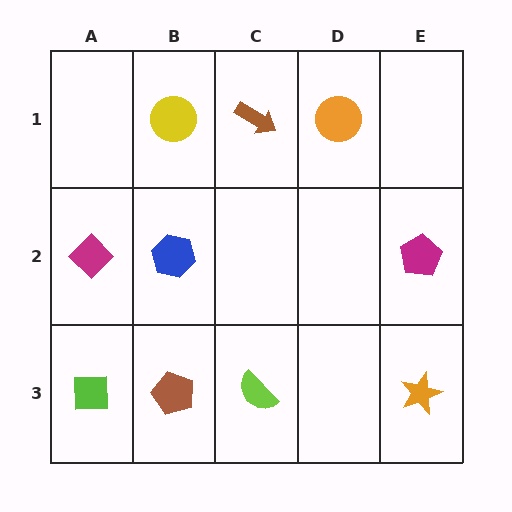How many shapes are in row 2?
3 shapes.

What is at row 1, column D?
An orange circle.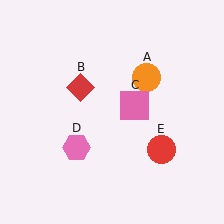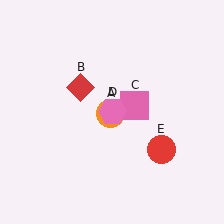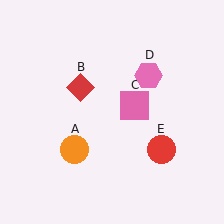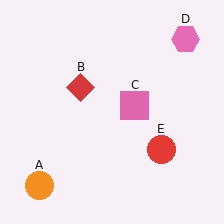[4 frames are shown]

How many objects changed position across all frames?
2 objects changed position: orange circle (object A), pink hexagon (object D).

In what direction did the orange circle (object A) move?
The orange circle (object A) moved down and to the left.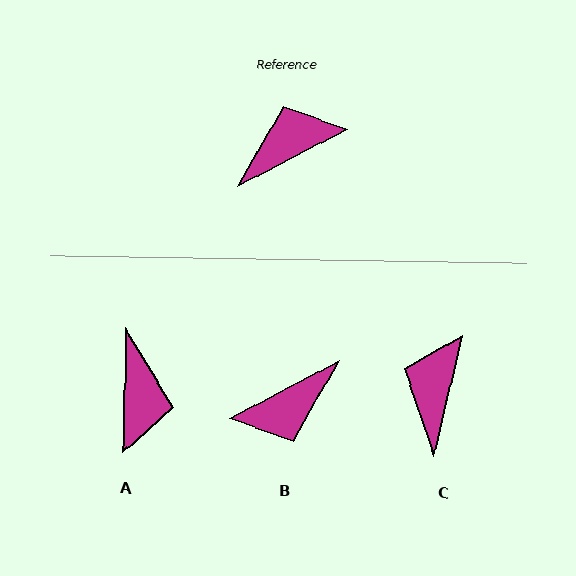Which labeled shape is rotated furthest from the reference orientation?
B, about 179 degrees away.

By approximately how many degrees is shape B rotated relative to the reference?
Approximately 179 degrees clockwise.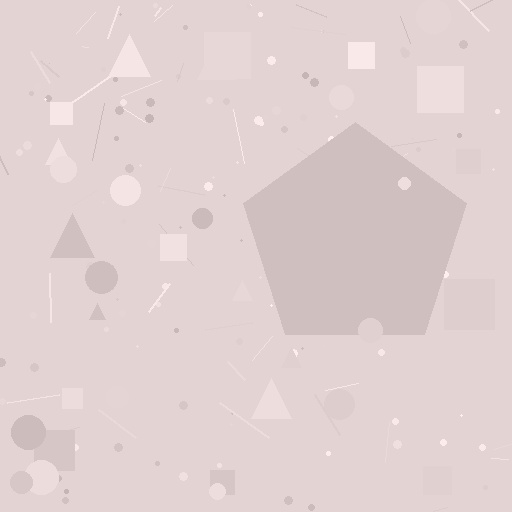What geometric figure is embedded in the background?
A pentagon is embedded in the background.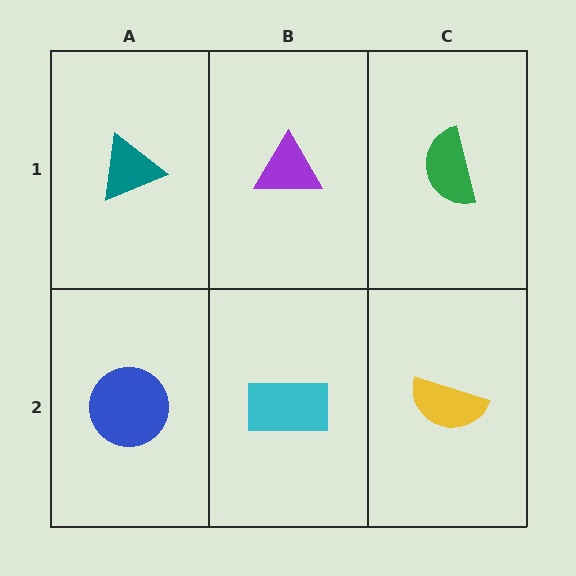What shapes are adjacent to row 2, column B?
A purple triangle (row 1, column B), a blue circle (row 2, column A), a yellow semicircle (row 2, column C).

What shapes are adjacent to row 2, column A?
A teal triangle (row 1, column A), a cyan rectangle (row 2, column B).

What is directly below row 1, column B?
A cyan rectangle.